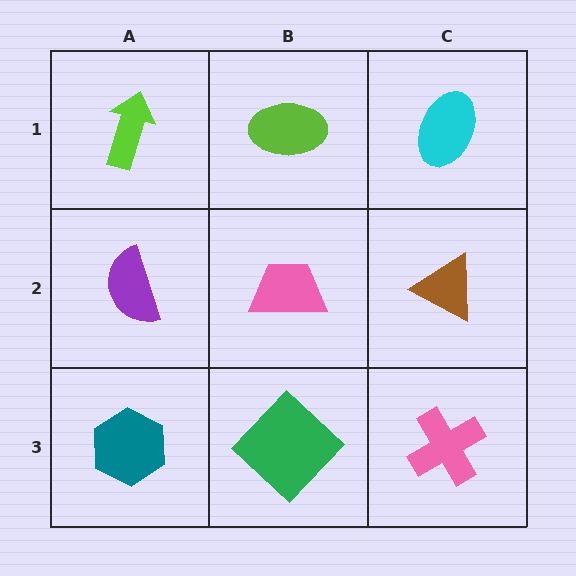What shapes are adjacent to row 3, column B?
A pink trapezoid (row 2, column B), a teal hexagon (row 3, column A), a pink cross (row 3, column C).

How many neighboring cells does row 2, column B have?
4.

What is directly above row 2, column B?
A lime ellipse.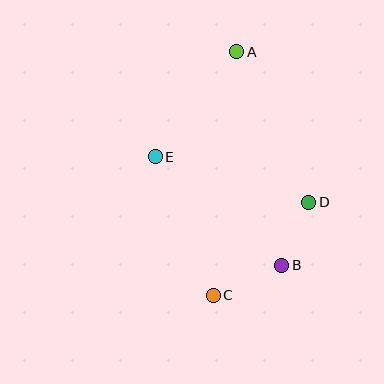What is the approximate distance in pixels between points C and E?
The distance between C and E is approximately 150 pixels.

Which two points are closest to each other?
Points B and D are closest to each other.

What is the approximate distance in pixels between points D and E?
The distance between D and E is approximately 160 pixels.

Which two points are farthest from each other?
Points A and C are farthest from each other.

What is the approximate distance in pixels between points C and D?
The distance between C and D is approximately 133 pixels.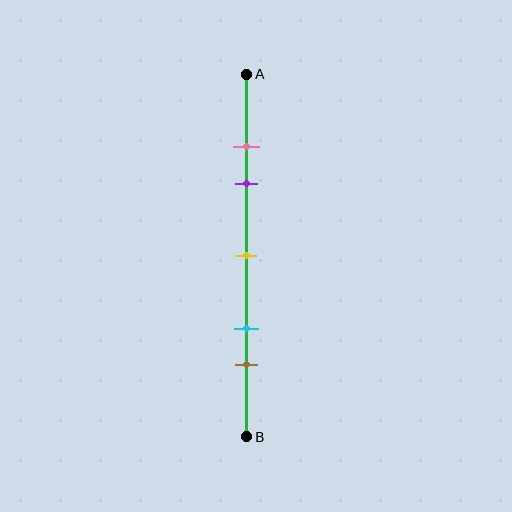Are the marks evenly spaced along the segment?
No, the marks are not evenly spaced.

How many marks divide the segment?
There are 5 marks dividing the segment.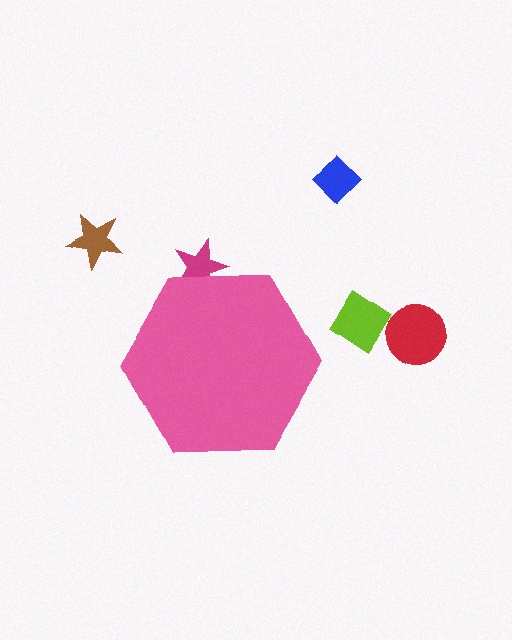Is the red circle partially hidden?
No, the red circle is fully visible.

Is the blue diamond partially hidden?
No, the blue diamond is fully visible.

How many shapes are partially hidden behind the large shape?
1 shape is partially hidden.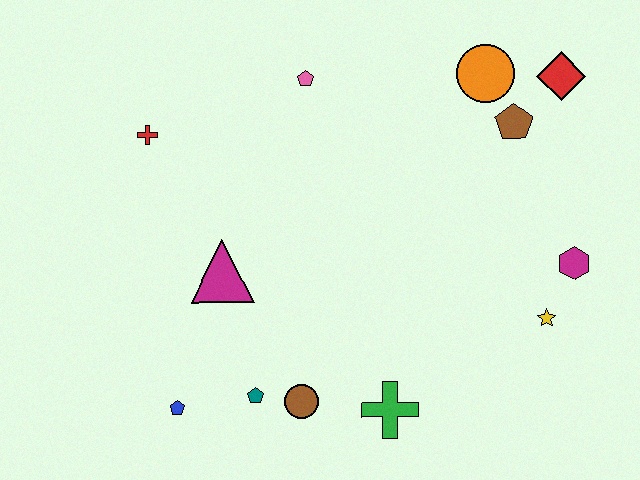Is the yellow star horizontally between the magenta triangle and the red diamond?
Yes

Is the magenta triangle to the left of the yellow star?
Yes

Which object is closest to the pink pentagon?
The red cross is closest to the pink pentagon.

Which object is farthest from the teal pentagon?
The red diamond is farthest from the teal pentagon.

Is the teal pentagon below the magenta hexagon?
Yes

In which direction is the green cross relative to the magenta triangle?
The green cross is to the right of the magenta triangle.